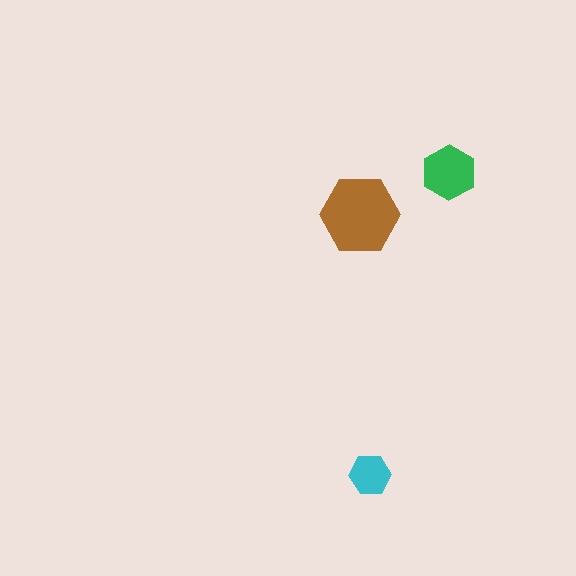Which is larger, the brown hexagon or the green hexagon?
The brown one.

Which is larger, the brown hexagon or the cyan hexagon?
The brown one.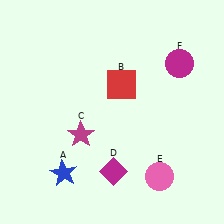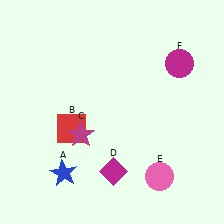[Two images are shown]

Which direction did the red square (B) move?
The red square (B) moved left.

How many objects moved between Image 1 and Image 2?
1 object moved between the two images.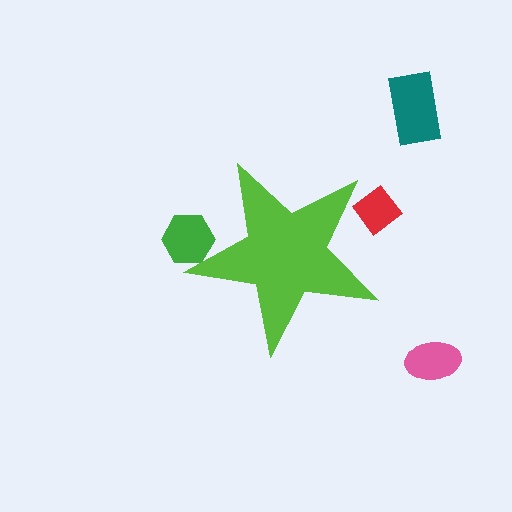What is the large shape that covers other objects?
A lime star.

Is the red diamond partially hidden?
Yes, the red diamond is partially hidden behind the lime star.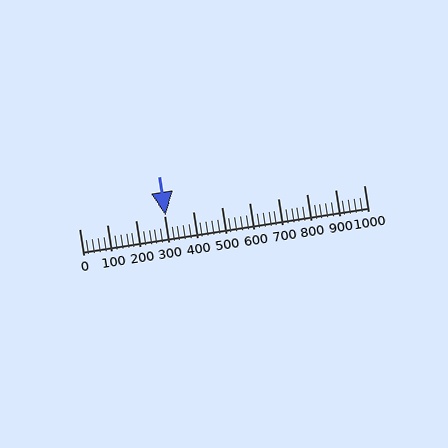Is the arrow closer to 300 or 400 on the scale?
The arrow is closer to 300.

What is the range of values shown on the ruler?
The ruler shows values from 0 to 1000.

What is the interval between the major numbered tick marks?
The major tick marks are spaced 100 units apart.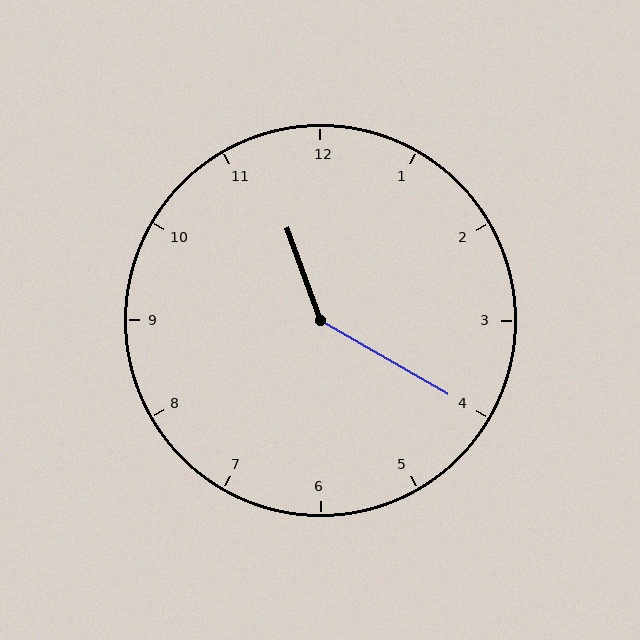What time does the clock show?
11:20.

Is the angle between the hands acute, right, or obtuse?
It is obtuse.